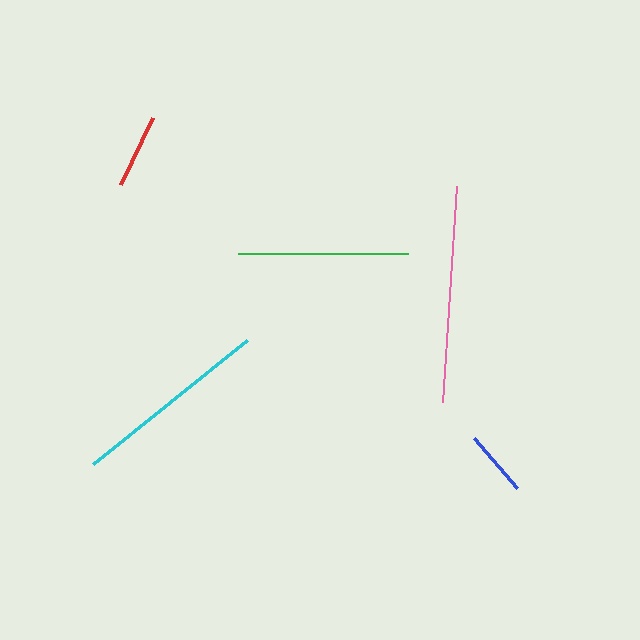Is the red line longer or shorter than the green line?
The green line is longer than the red line.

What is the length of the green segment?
The green segment is approximately 171 pixels long.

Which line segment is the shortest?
The blue line is the shortest at approximately 66 pixels.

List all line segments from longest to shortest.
From longest to shortest: pink, cyan, green, red, blue.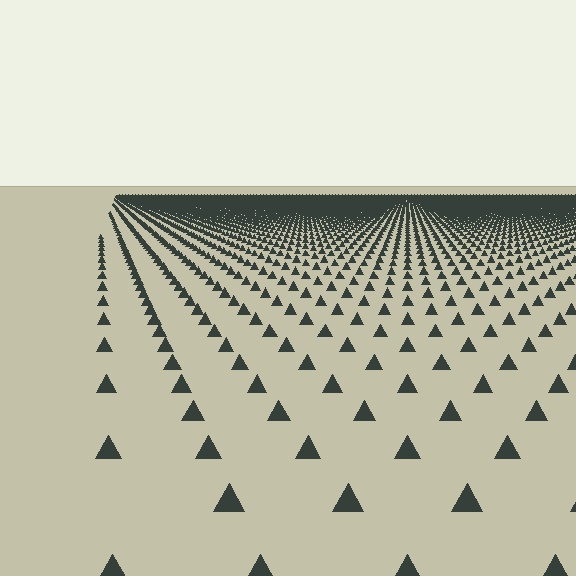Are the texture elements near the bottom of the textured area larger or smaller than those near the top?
Larger. Near the bottom, elements are closer to the viewer and appear at a bigger on-screen size.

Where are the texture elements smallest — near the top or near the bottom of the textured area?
Near the top.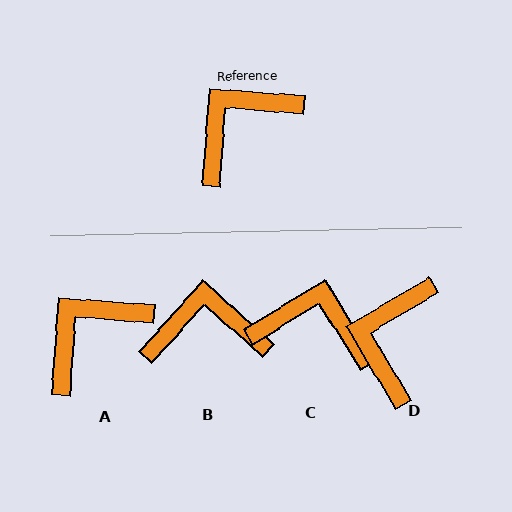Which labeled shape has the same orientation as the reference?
A.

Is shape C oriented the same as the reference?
No, it is off by about 54 degrees.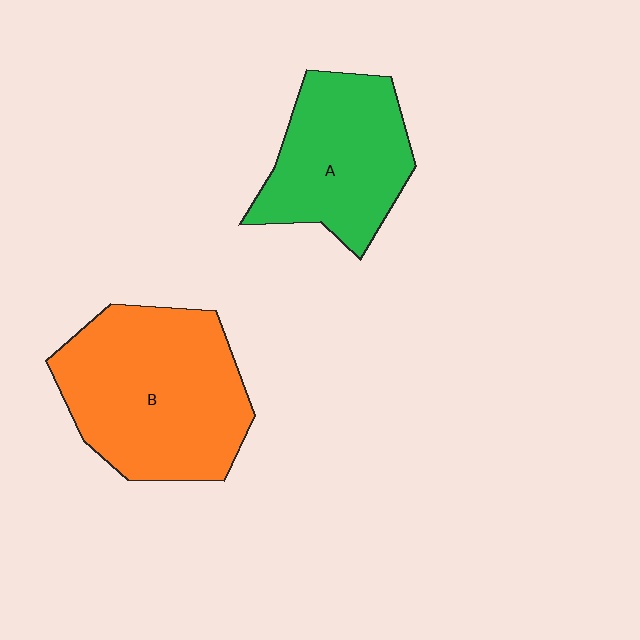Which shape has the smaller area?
Shape A (green).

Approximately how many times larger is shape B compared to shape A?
Approximately 1.4 times.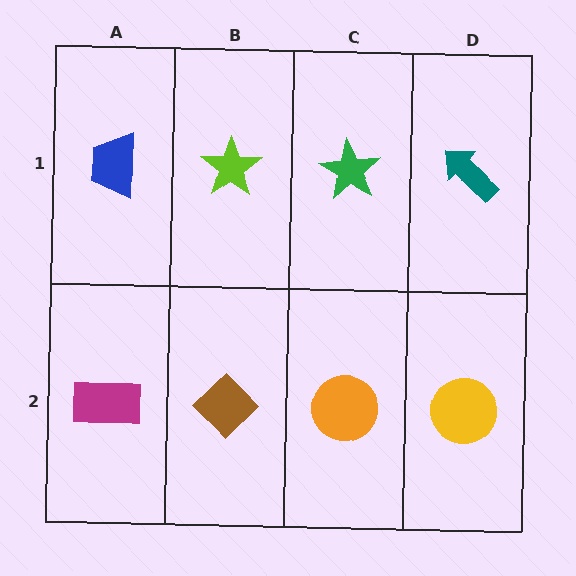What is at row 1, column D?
A teal arrow.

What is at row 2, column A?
A magenta rectangle.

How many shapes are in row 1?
4 shapes.